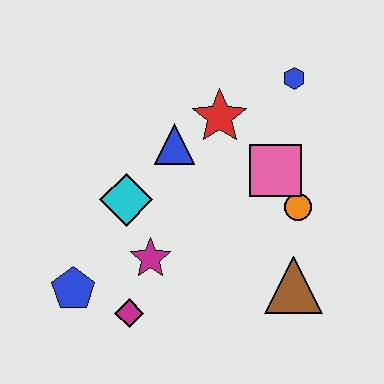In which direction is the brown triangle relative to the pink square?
The brown triangle is below the pink square.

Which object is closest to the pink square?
The orange circle is closest to the pink square.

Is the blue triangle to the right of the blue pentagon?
Yes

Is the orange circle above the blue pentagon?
Yes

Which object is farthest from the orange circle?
The blue pentagon is farthest from the orange circle.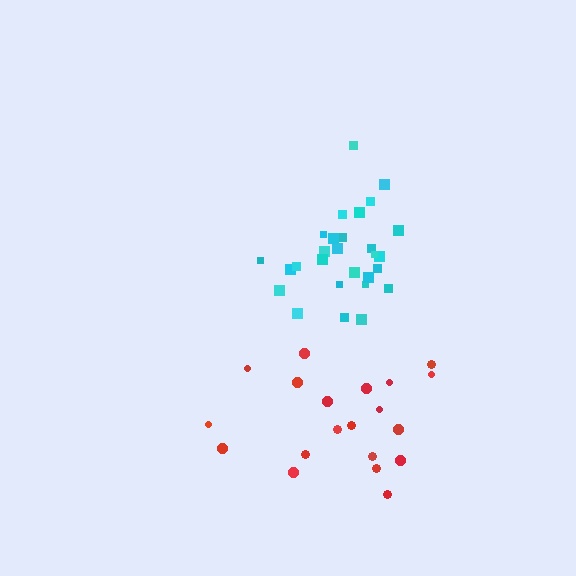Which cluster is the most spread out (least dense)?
Red.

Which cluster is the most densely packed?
Cyan.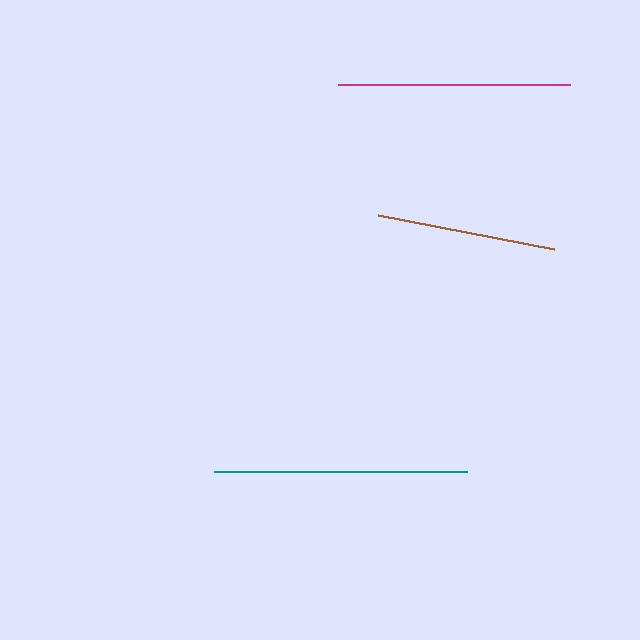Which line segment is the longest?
The teal line is the longest at approximately 253 pixels.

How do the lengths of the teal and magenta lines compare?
The teal and magenta lines are approximately the same length.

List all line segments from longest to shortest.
From longest to shortest: teal, magenta, brown.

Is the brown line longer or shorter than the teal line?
The teal line is longer than the brown line.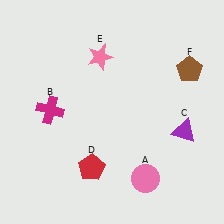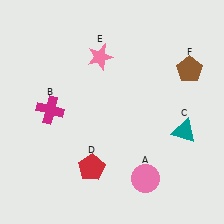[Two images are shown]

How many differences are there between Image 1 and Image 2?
There is 1 difference between the two images.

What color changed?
The triangle (C) changed from purple in Image 1 to teal in Image 2.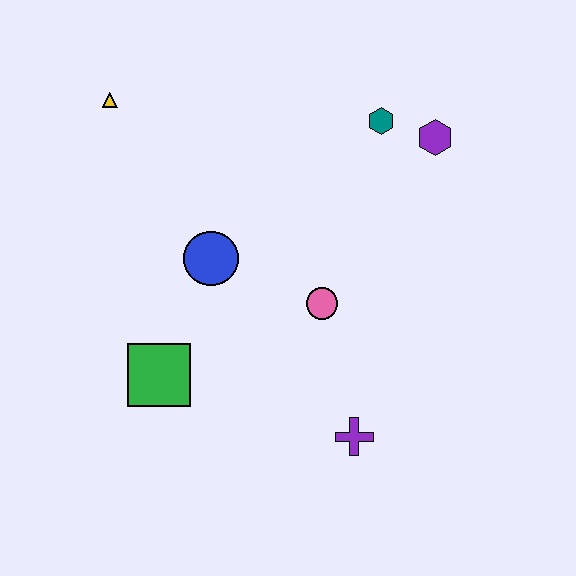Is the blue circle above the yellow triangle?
No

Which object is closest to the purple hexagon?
The teal hexagon is closest to the purple hexagon.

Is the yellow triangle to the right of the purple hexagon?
No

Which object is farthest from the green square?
The purple hexagon is farthest from the green square.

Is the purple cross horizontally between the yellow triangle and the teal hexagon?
Yes